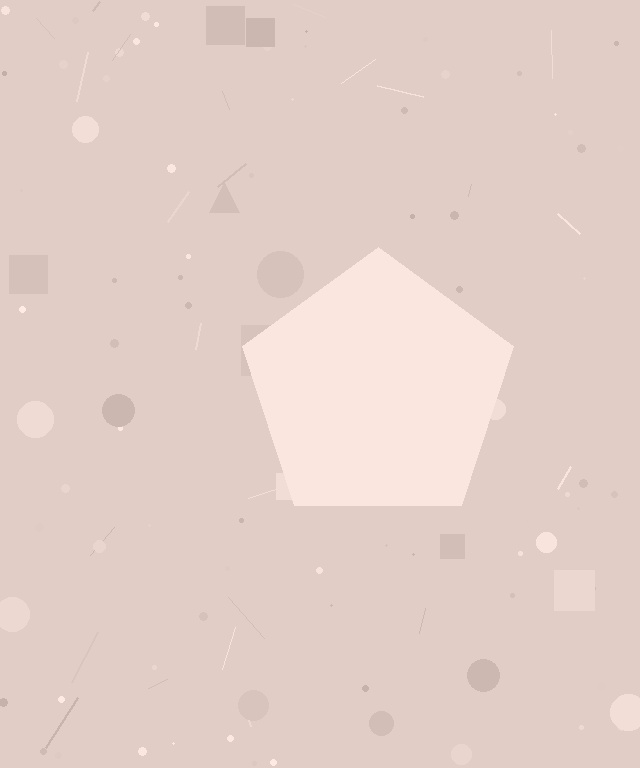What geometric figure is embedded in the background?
A pentagon is embedded in the background.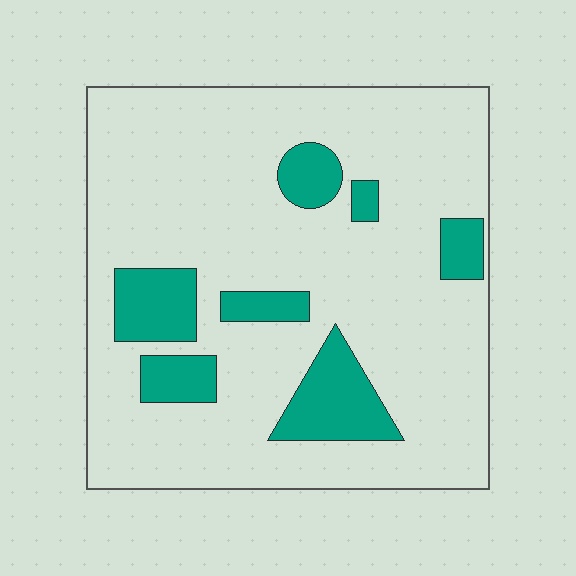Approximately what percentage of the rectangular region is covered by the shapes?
Approximately 15%.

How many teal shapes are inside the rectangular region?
7.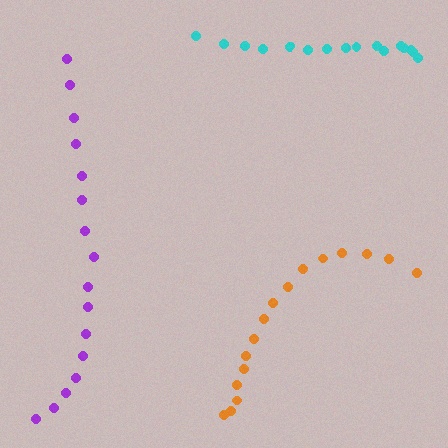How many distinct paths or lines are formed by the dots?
There are 3 distinct paths.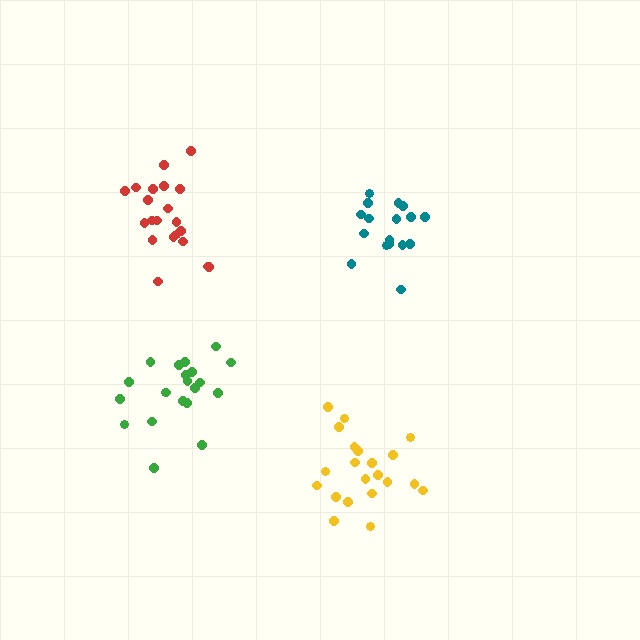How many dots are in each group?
Group 1: 21 dots, Group 2: 17 dots, Group 3: 21 dots, Group 4: 21 dots (80 total).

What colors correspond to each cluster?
The clusters are colored: red, teal, yellow, green.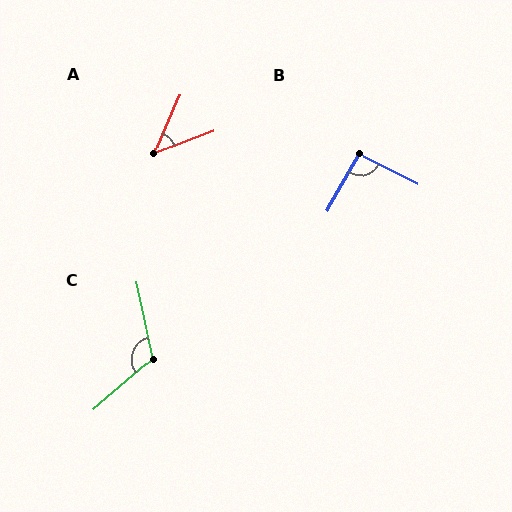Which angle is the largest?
C, at approximately 118 degrees.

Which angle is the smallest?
A, at approximately 46 degrees.